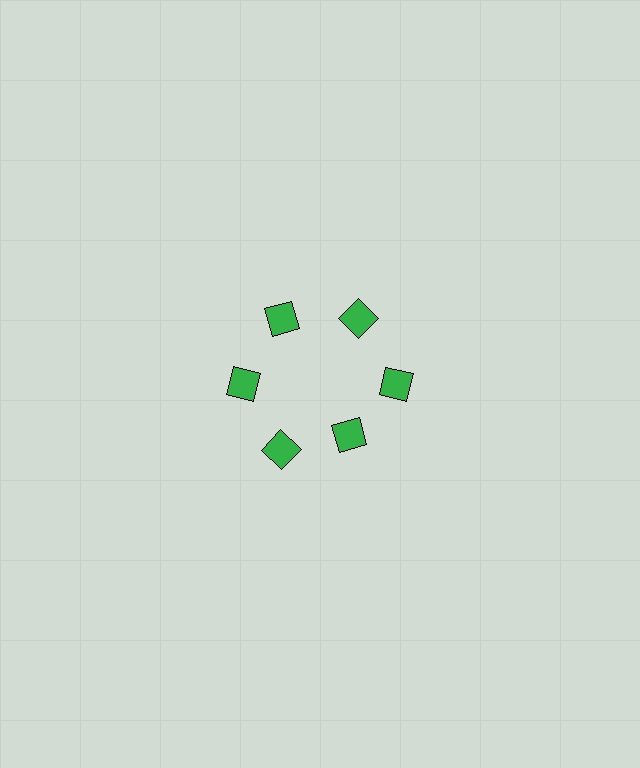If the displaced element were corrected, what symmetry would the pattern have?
It would have 6-fold rotational symmetry — the pattern would map onto itself every 60 degrees.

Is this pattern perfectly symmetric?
No. The 6 green squares are arranged in a ring, but one element near the 5 o'clock position is pulled inward toward the center, breaking the 6-fold rotational symmetry.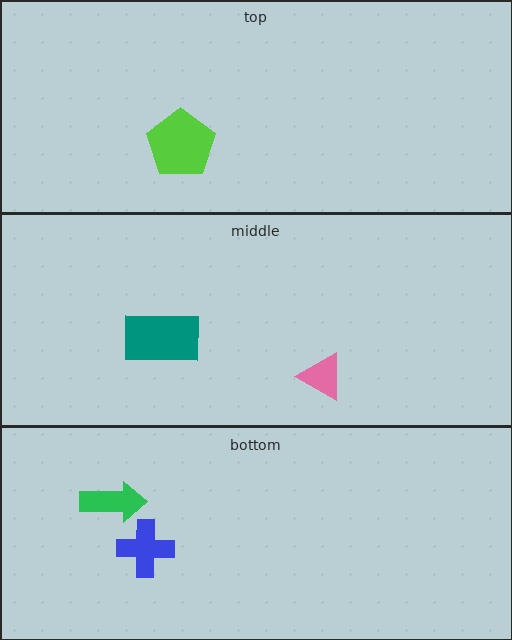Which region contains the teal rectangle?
The middle region.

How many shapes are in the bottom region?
2.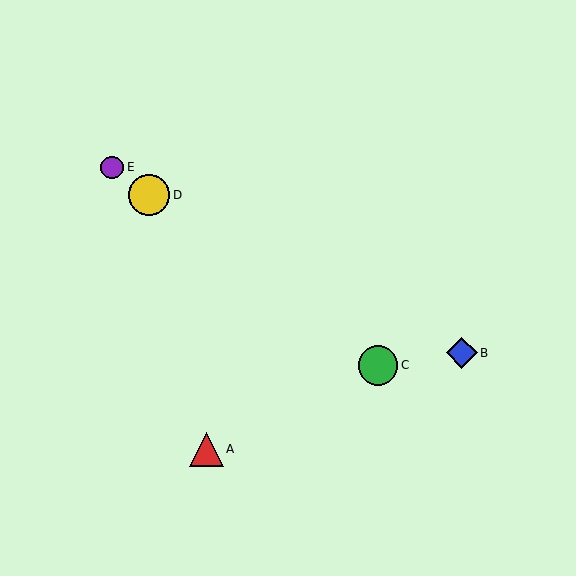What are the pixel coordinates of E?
Object E is at (112, 168).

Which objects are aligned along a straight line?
Objects C, D, E are aligned along a straight line.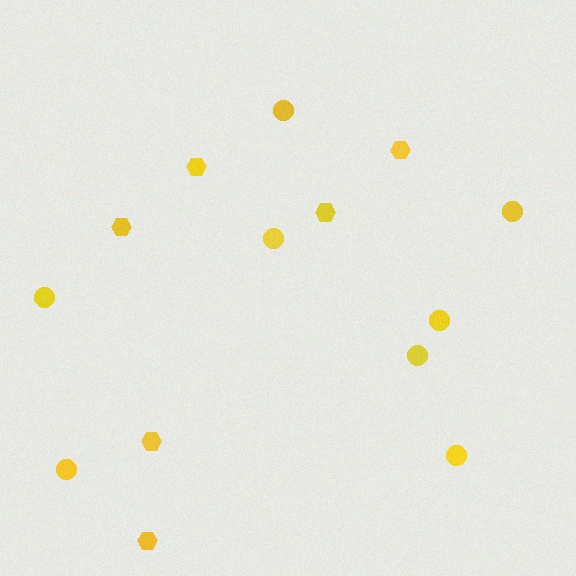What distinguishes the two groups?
There are 2 groups: one group of circles (8) and one group of hexagons (6).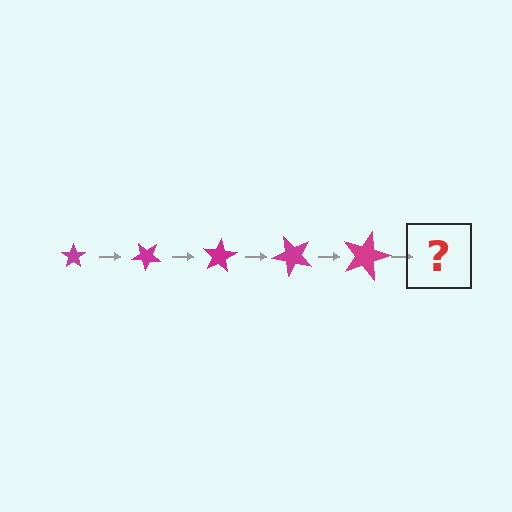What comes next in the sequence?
The next element should be a star, larger than the previous one and rotated 200 degrees from the start.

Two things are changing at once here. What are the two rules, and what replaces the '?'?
The two rules are that the star grows larger each step and it rotates 40 degrees each step. The '?' should be a star, larger than the previous one and rotated 200 degrees from the start.